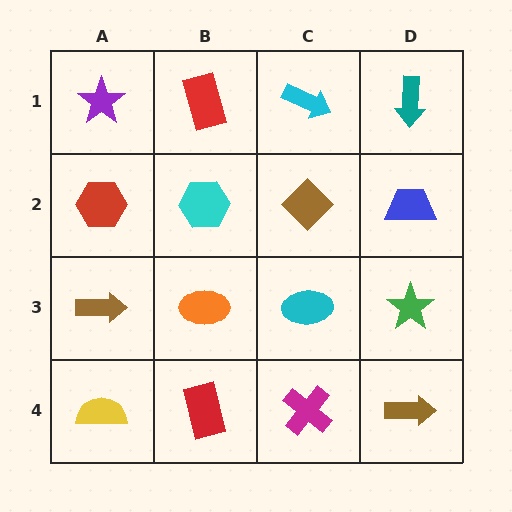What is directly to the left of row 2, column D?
A brown diamond.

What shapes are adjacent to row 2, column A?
A purple star (row 1, column A), a brown arrow (row 3, column A), a cyan hexagon (row 2, column B).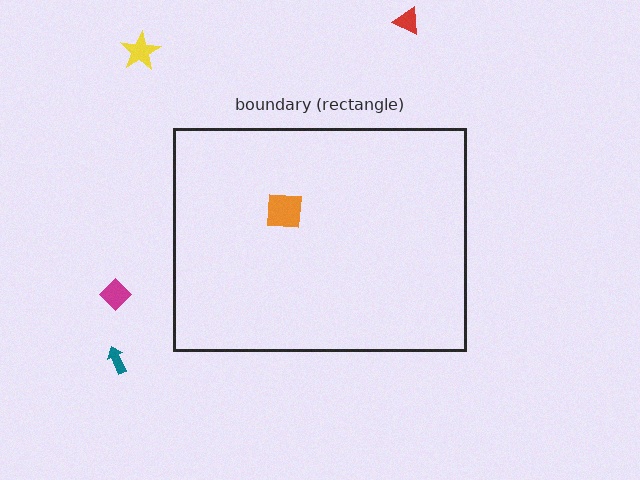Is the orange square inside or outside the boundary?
Inside.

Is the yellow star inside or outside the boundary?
Outside.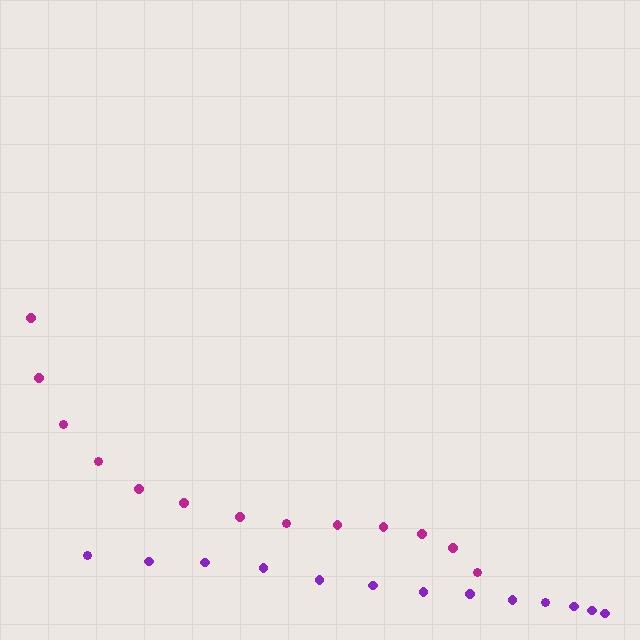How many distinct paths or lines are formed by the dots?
There are 2 distinct paths.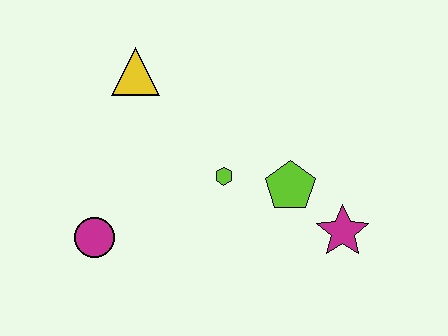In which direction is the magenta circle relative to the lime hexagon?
The magenta circle is to the left of the lime hexagon.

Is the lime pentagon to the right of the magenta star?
No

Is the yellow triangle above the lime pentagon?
Yes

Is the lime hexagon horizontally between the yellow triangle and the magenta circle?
No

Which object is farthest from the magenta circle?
The magenta star is farthest from the magenta circle.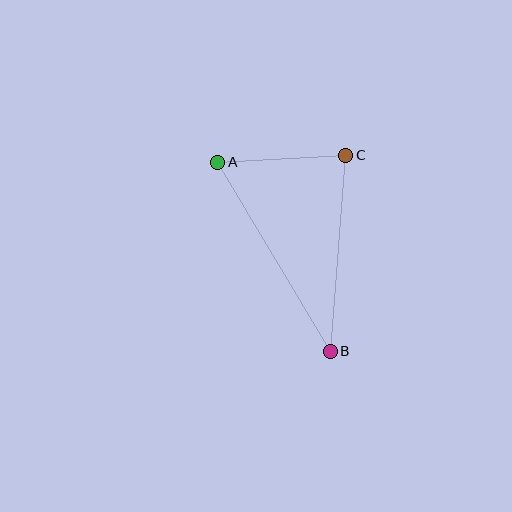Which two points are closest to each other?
Points A and C are closest to each other.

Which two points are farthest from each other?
Points A and B are farthest from each other.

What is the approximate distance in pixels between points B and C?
The distance between B and C is approximately 197 pixels.